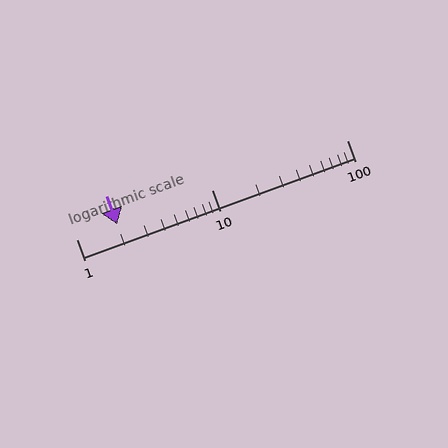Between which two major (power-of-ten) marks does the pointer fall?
The pointer is between 1 and 10.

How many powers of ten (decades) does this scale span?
The scale spans 2 decades, from 1 to 100.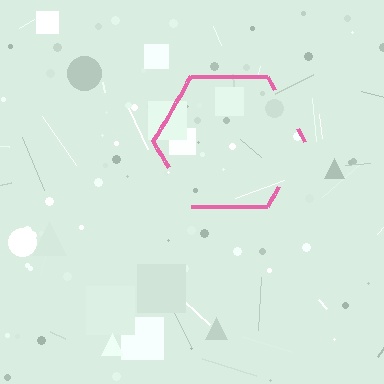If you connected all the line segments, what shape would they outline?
They would outline a hexagon.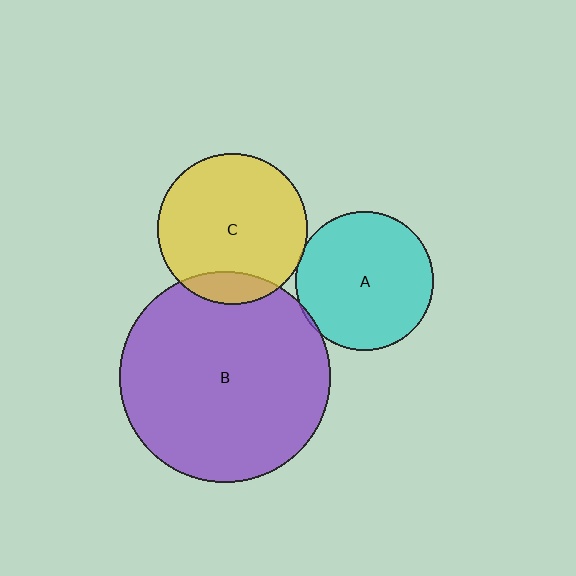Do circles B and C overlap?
Yes.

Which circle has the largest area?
Circle B (purple).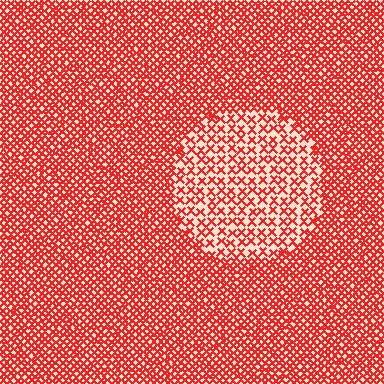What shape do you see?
I see a circle.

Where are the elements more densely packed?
The elements are more densely packed outside the circle boundary.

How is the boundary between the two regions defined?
The boundary is defined by a change in element density (approximately 2.2x ratio). All elements are the same color, size, and shape.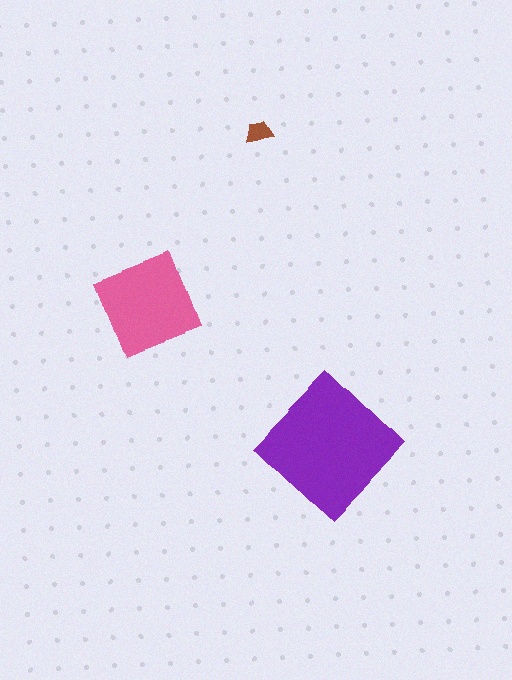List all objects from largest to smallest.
The purple diamond, the pink diamond, the brown trapezoid.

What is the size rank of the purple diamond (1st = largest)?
1st.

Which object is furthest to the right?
The purple diamond is rightmost.